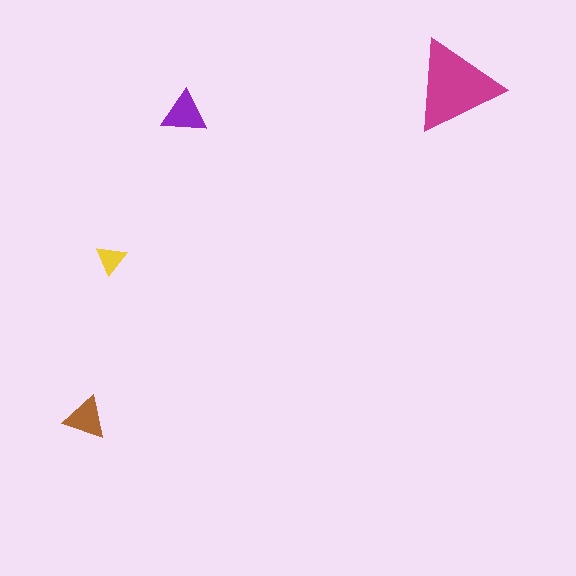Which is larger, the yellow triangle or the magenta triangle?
The magenta one.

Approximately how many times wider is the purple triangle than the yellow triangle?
About 1.5 times wider.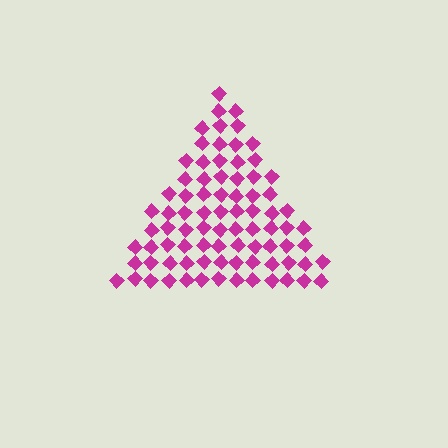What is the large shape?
The large shape is a triangle.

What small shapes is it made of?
It is made of small diamonds.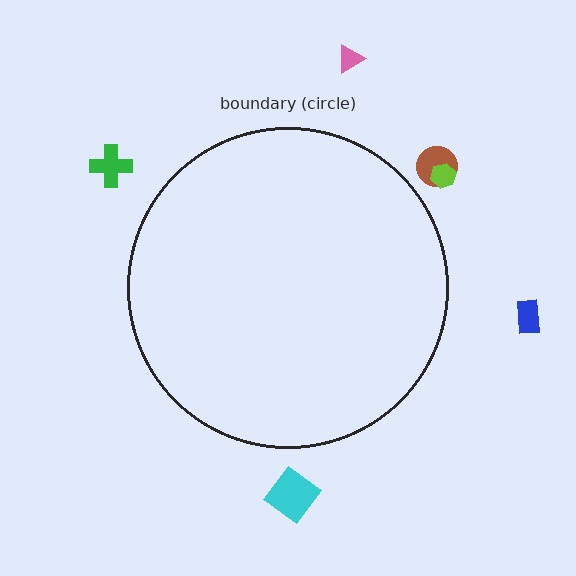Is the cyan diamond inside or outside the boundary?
Outside.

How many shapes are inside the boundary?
0 inside, 6 outside.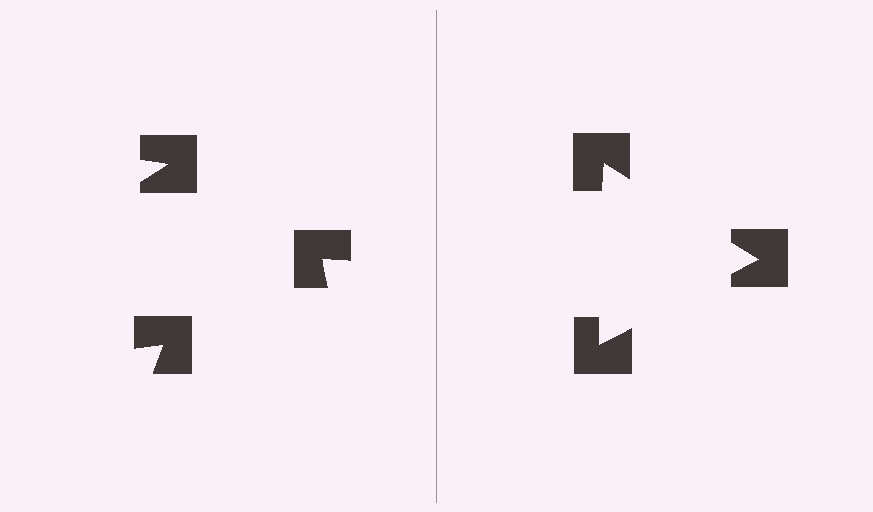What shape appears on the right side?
An illusory triangle.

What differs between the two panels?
The notched squares are positioned identically on both sides; only the wedge orientations differ. On the right they align to a triangle; on the left they are misaligned.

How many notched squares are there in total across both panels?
6 — 3 on each side.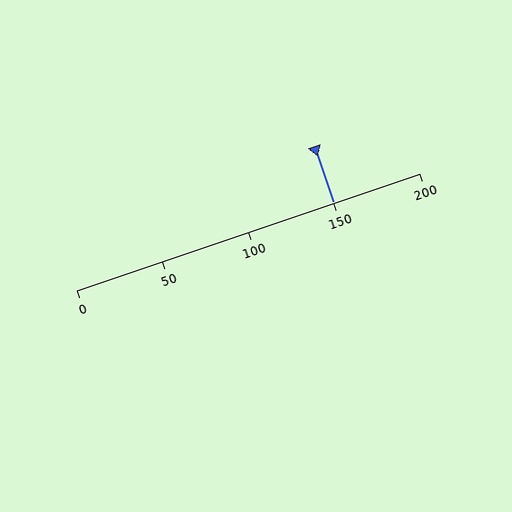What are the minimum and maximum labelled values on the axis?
The axis runs from 0 to 200.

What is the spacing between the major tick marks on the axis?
The major ticks are spaced 50 apart.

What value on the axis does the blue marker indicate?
The marker indicates approximately 150.